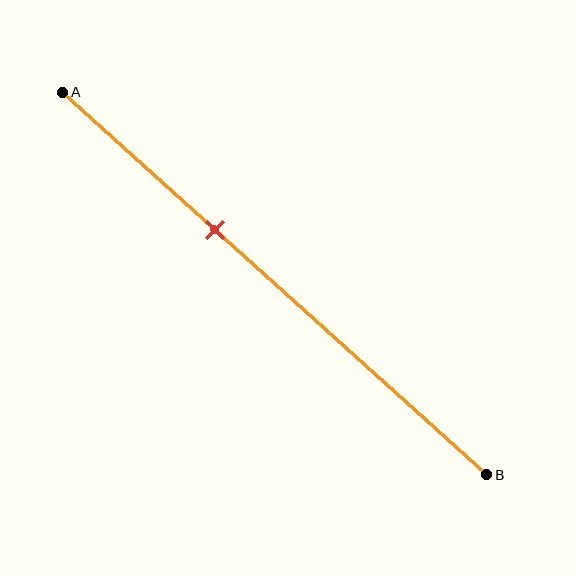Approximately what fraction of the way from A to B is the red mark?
The red mark is approximately 35% of the way from A to B.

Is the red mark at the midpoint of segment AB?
No, the mark is at about 35% from A, not at the 50% midpoint.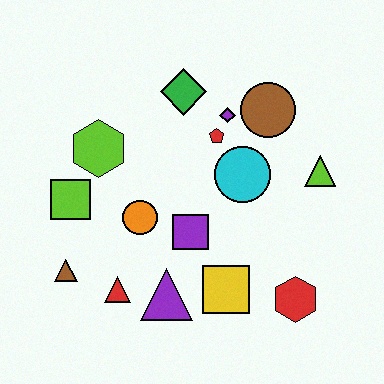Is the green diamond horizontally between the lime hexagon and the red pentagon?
Yes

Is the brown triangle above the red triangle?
Yes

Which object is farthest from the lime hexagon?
The red hexagon is farthest from the lime hexagon.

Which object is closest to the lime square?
The lime hexagon is closest to the lime square.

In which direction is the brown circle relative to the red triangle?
The brown circle is above the red triangle.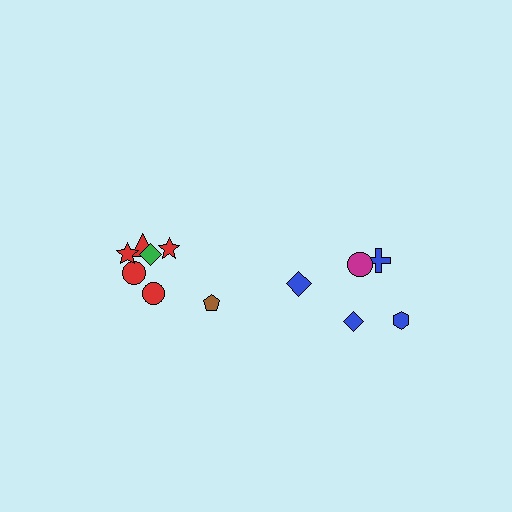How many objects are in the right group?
There are 5 objects.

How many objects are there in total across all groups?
There are 12 objects.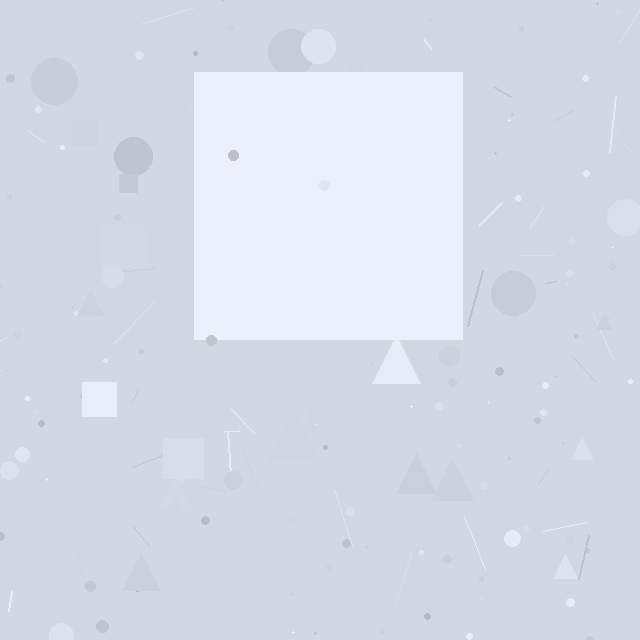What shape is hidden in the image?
A square is hidden in the image.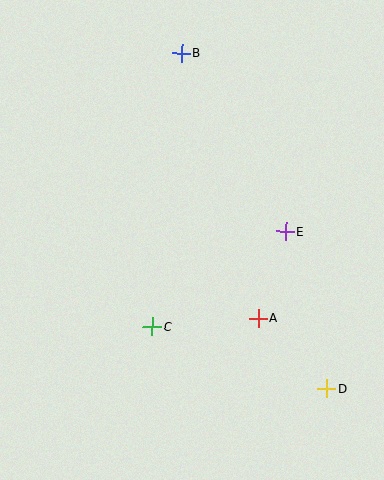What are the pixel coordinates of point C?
Point C is at (152, 327).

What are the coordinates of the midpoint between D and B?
The midpoint between D and B is at (254, 221).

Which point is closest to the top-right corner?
Point B is closest to the top-right corner.